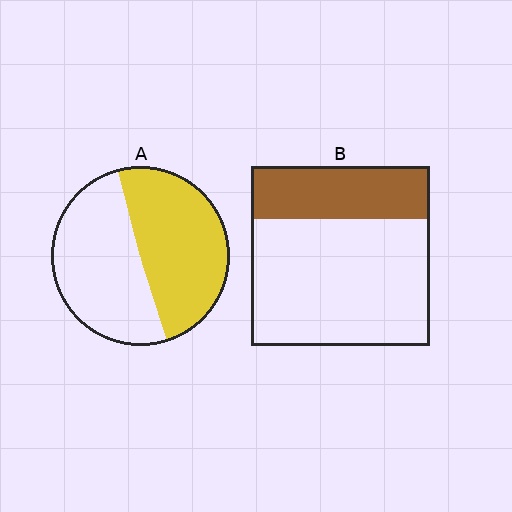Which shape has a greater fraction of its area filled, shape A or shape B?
Shape A.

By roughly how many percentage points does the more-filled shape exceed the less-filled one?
By roughly 20 percentage points (A over B).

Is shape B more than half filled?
No.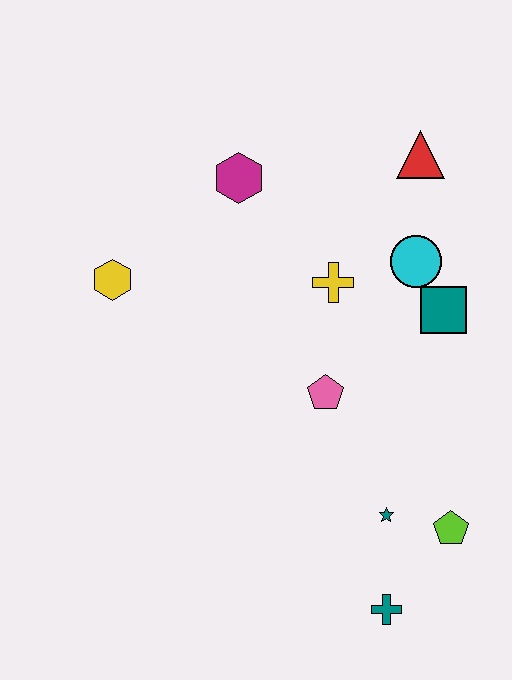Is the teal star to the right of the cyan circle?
No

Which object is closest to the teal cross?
The teal star is closest to the teal cross.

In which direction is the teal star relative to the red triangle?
The teal star is below the red triangle.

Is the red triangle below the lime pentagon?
No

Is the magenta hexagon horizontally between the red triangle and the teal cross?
No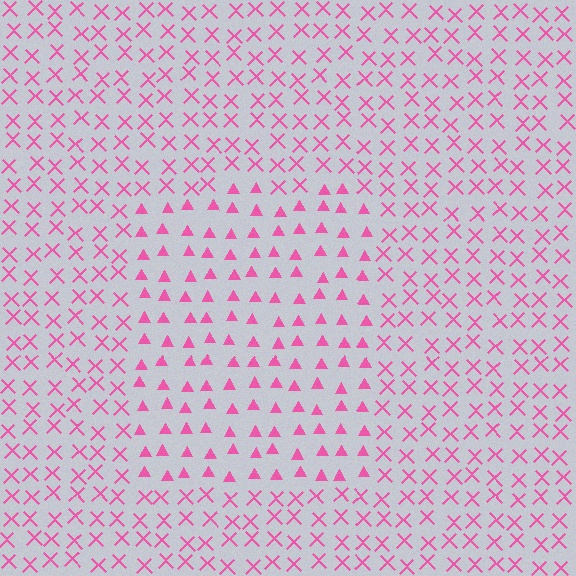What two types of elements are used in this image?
The image uses triangles inside the rectangle region and X marks outside it.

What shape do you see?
I see a rectangle.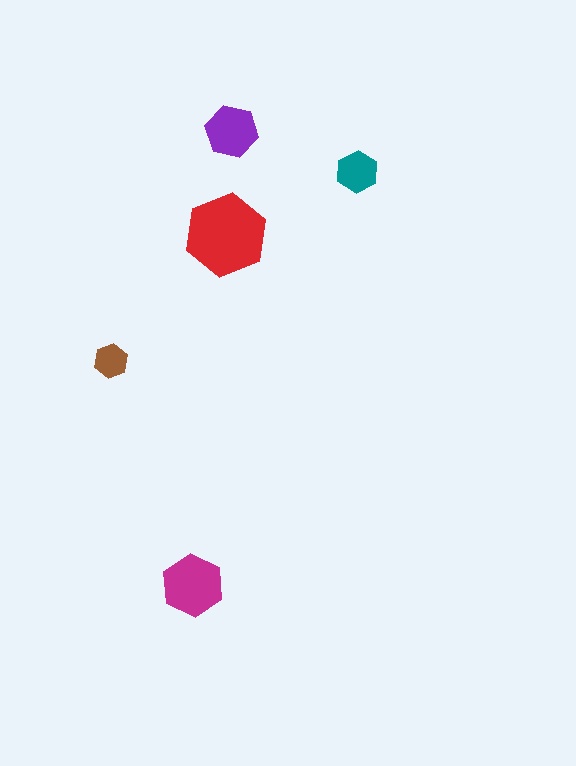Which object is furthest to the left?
The brown hexagon is leftmost.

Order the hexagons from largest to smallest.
the red one, the magenta one, the purple one, the teal one, the brown one.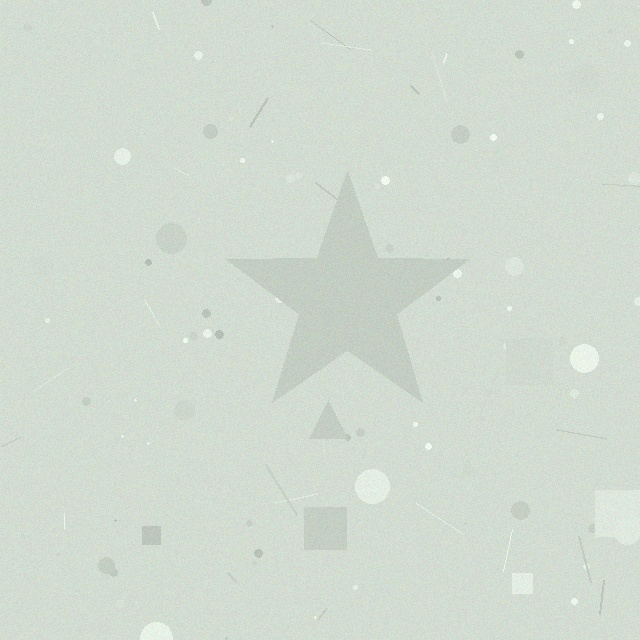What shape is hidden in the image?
A star is hidden in the image.